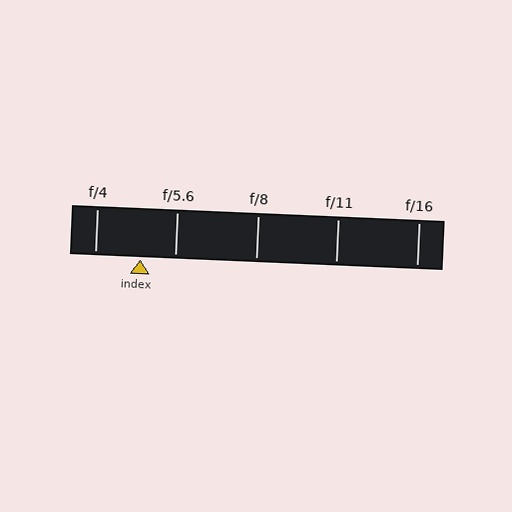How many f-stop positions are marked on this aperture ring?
There are 5 f-stop positions marked.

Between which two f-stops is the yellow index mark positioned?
The index mark is between f/4 and f/5.6.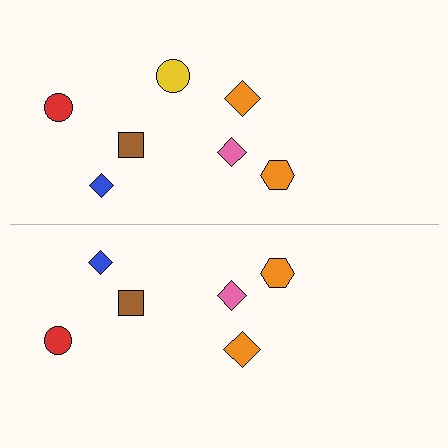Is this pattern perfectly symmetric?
No, the pattern is not perfectly symmetric. A yellow circle is missing from the bottom side.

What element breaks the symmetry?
A yellow circle is missing from the bottom side.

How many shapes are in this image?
There are 13 shapes in this image.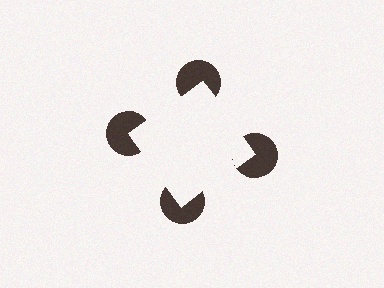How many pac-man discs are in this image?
There are 4 — one at each vertex of the illusory square.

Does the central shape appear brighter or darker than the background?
It typically appears slightly brighter than the background, even though no actual brightness change is drawn.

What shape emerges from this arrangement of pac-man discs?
An illusory square — its edges are inferred from the aligned wedge cuts in the pac-man discs, not physically drawn.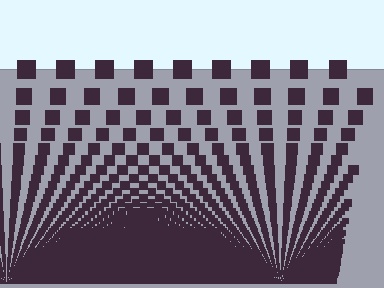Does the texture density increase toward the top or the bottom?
Density increases toward the bottom.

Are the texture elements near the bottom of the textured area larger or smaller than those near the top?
Smaller. The gradient is inverted — elements near the bottom are smaller and denser.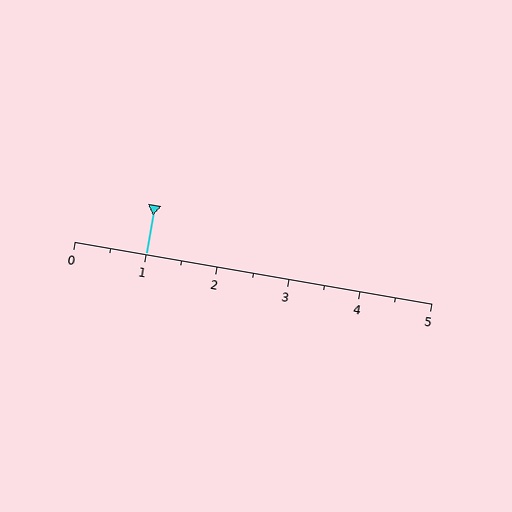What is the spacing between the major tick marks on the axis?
The major ticks are spaced 1 apart.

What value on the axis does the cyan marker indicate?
The marker indicates approximately 1.